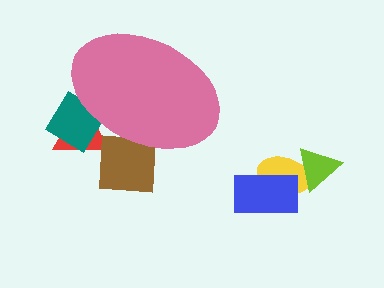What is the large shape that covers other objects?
A pink ellipse.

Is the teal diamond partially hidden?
Yes, the teal diamond is partially hidden behind the pink ellipse.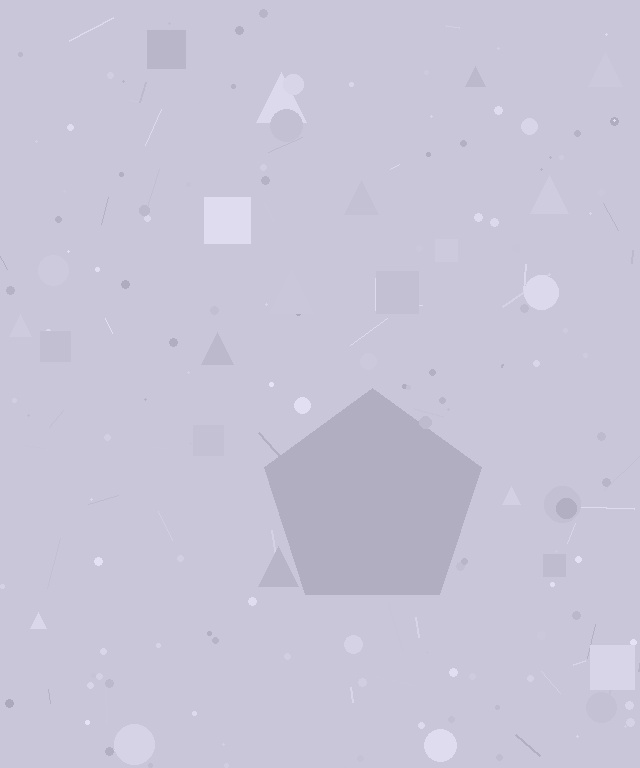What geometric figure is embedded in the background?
A pentagon is embedded in the background.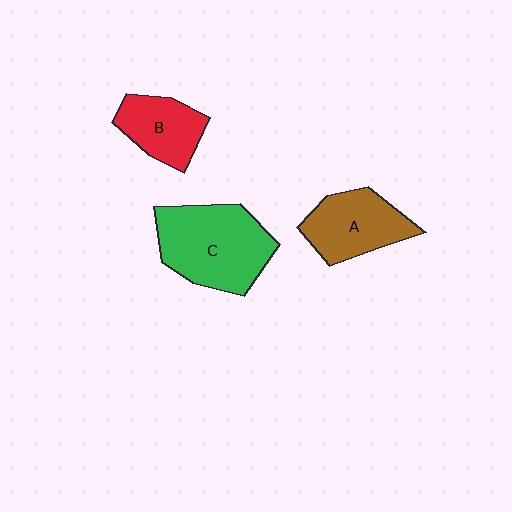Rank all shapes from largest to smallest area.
From largest to smallest: C (green), A (brown), B (red).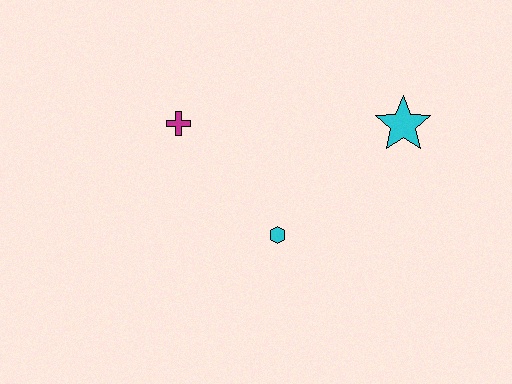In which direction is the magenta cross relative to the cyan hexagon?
The magenta cross is above the cyan hexagon.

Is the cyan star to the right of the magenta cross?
Yes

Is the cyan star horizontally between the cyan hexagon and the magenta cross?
No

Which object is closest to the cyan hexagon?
The magenta cross is closest to the cyan hexagon.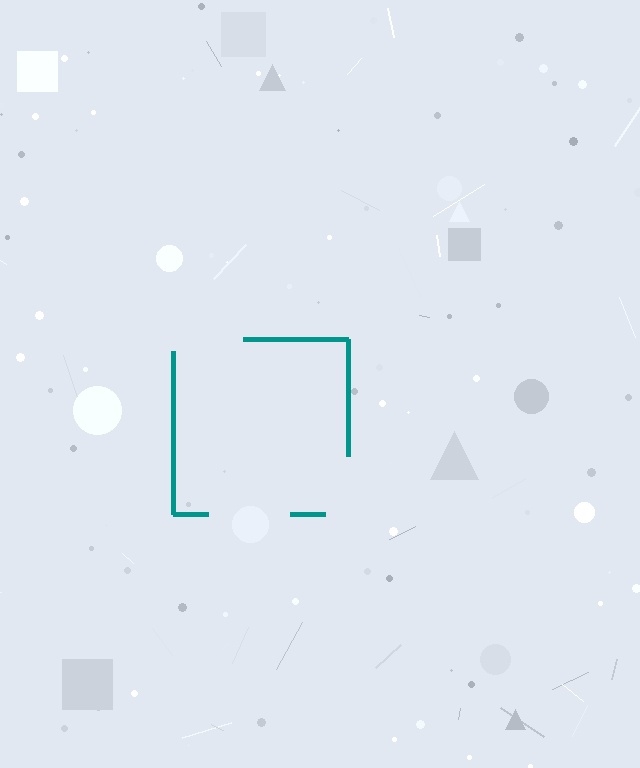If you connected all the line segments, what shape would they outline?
They would outline a square.